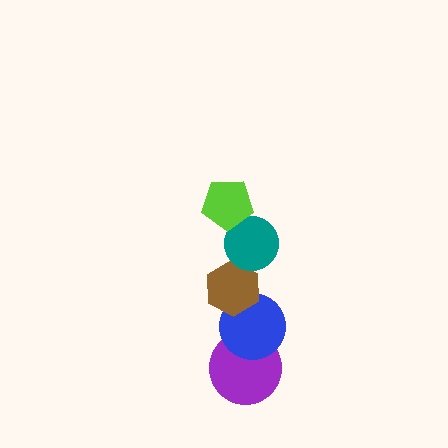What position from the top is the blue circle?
The blue circle is 4th from the top.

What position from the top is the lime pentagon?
The lime pentagon is 1st from the top.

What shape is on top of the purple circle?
The blue circle is on top of the purple circle.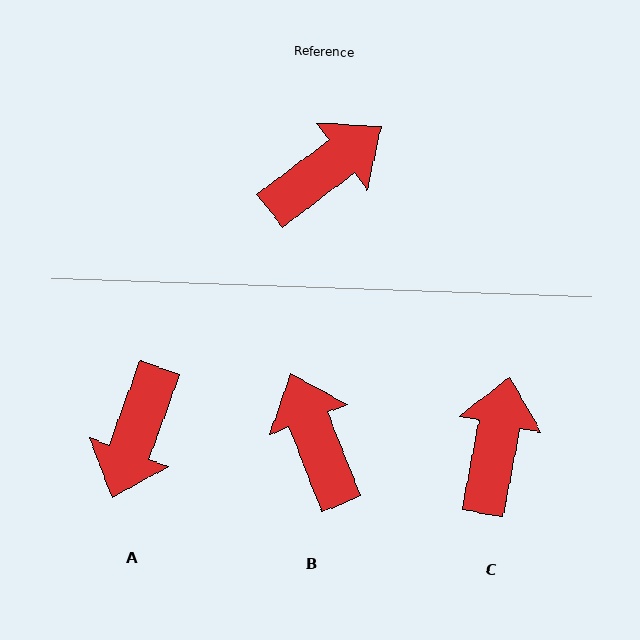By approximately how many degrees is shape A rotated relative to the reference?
Approximately 147 degrees clockwise.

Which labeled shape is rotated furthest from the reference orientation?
A, about 147 degrees away.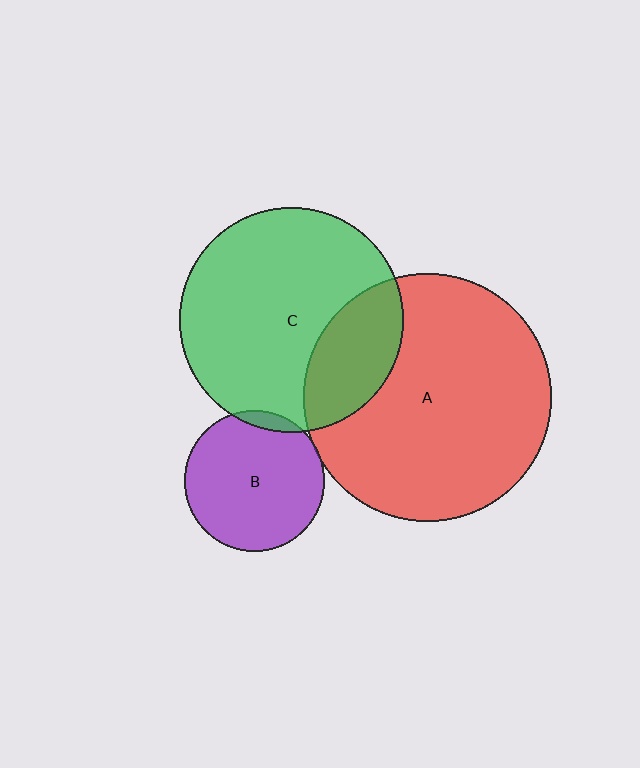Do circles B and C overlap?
Yes.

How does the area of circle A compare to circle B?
Approximately 3.1 times.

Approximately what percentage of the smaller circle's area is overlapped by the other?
Approximately 5%.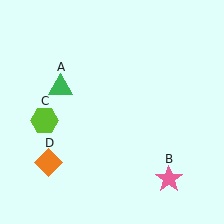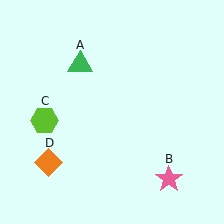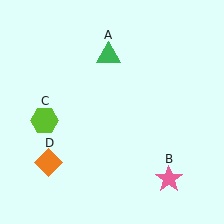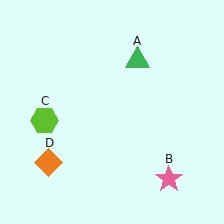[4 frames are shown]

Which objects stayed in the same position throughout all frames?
Pink star (object B) and lime hexagon (object C) and orange diamond (object D) remained stationary.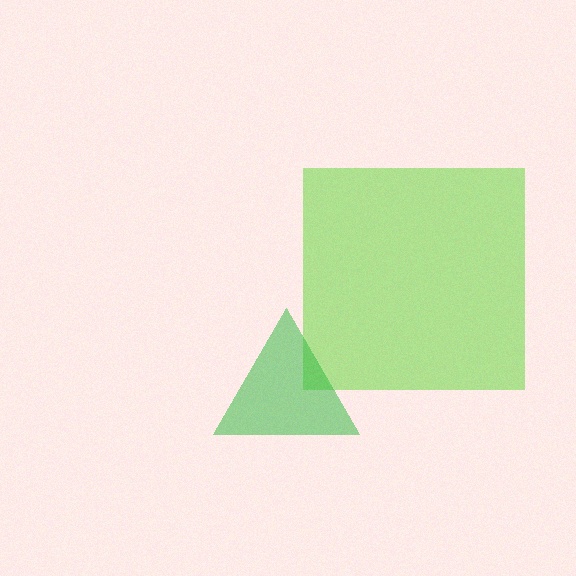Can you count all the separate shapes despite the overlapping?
Yes, there are 2 separate shapes.